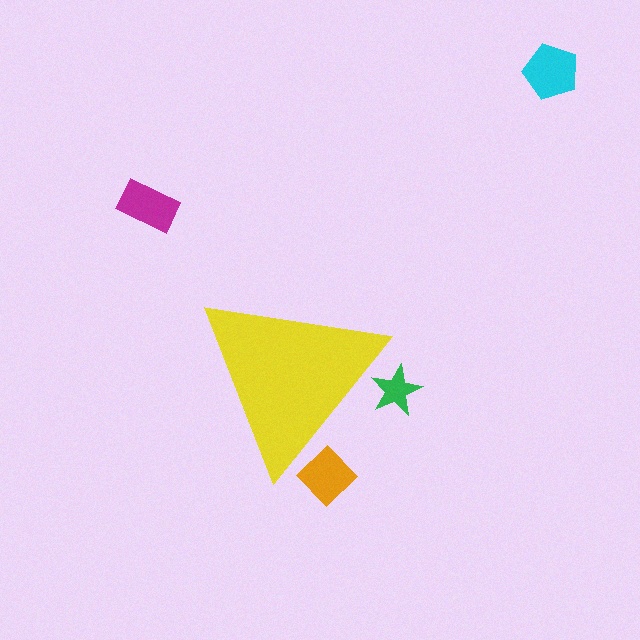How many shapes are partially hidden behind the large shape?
2 shapes are partially hidden.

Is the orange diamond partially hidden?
Yes, the orange diamond is partially hidden behind the yellow triangle.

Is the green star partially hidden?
Yes, the green star is partially hidden behind the yellow triangle.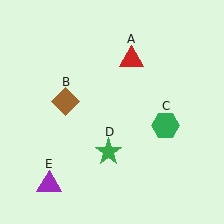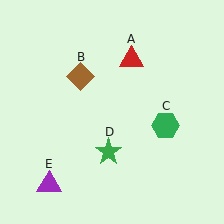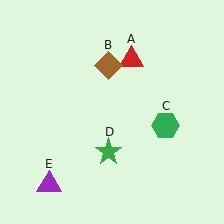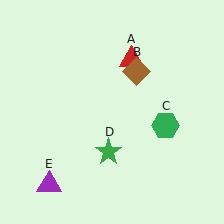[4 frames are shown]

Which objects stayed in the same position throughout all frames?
Red triangle (object A) and green hexagon (object C) and green star (object D) and purple triangle (object E) remained stationary.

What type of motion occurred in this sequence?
The brown diamond (object B) rotated clockwise around the center of the scene.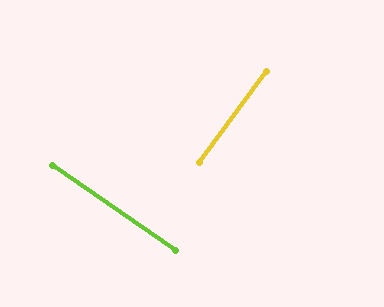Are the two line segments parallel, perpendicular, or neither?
Perpendicular — they meet at approximately 89°.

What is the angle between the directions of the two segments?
Approximately 89 degrees.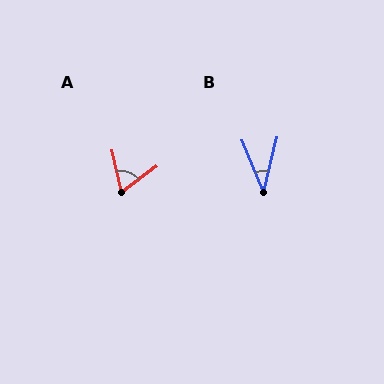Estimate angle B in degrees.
Approximately 36 degrees.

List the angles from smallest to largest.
B (36°), A (66°).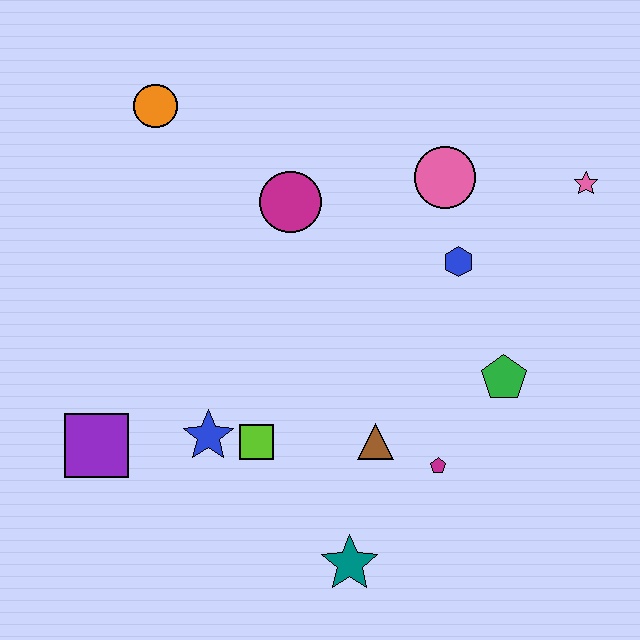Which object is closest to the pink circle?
The blue hexagon is closest to the pink circle.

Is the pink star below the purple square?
No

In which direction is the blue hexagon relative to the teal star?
The blue hexagon is above the teal star.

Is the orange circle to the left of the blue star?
Yes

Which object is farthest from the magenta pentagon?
The orange circle is farthest from the magenta pentagon.